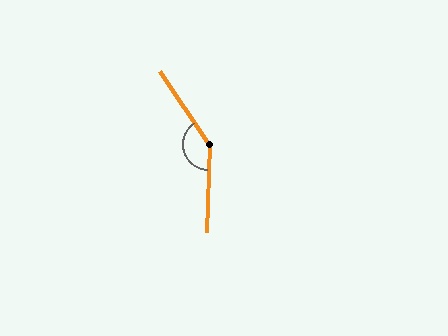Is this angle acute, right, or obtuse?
It is obtuse.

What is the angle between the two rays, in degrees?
Approximately 145 degrees.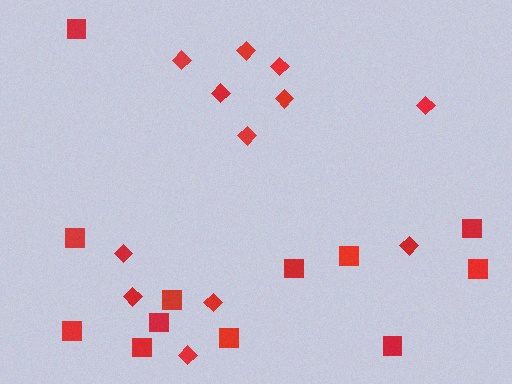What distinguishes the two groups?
There are 2 groups: one group of squares (12) and one group of diamonds (12).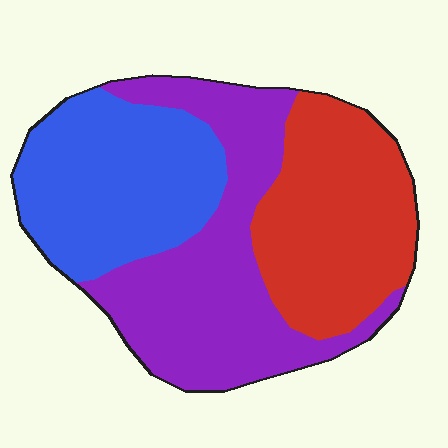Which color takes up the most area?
Purple, at roughly 40%.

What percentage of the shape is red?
Red covers 31% of the shape.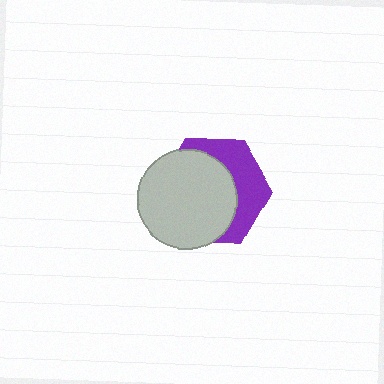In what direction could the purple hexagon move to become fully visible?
The purple hexagon could move toward the upper-right. That would shift it out from behind the light gray circle entirely.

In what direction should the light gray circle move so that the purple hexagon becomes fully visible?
The light gray circle should move toward the lower-left. That is the shortest direction to clear the overlap and leave the purple hexagon fully visible.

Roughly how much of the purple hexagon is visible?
A small part of it is visible (roughly 38%).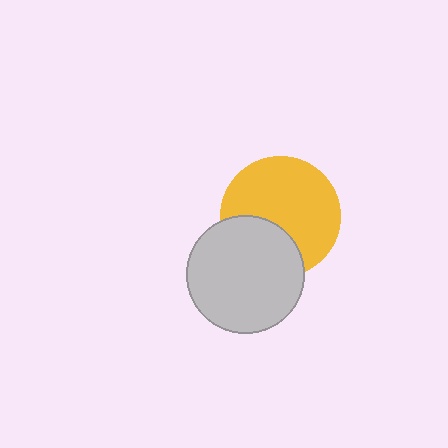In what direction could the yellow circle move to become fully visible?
The yellow circle could move up. That would shift it out from behind the light gray circle entirely.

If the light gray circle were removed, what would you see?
You would see the complete yellow circle.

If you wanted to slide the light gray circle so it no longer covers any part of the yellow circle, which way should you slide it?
Slide it down — that is the most direct way to separate the two shapes.